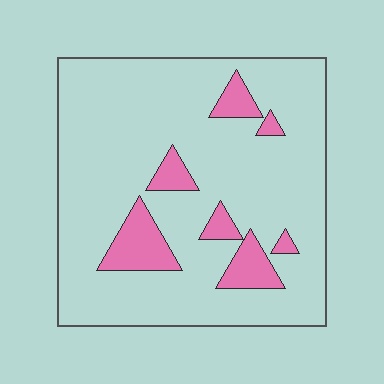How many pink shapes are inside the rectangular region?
7.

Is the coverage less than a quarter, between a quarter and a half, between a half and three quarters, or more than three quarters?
Less than a quarter.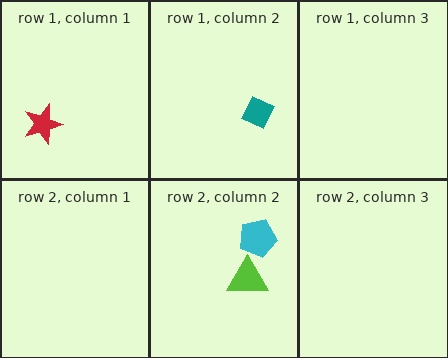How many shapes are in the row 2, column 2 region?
2.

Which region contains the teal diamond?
The row 1, column 2 region.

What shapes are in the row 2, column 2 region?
The cyan pentagon, the lime triangle.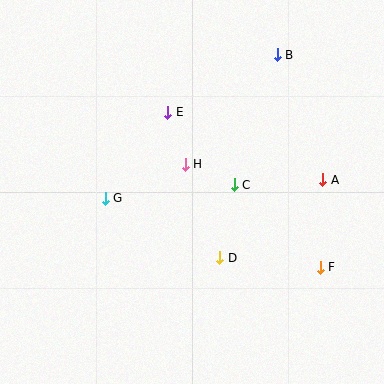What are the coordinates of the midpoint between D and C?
The midpoint between D and C is at (227, 221).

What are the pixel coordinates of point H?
Point H is at (185, 164).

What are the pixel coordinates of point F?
Point F is at (320, 267).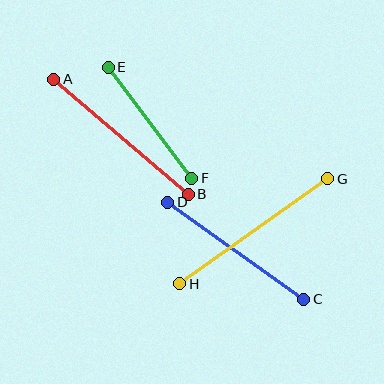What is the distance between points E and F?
The distance is approximately 139 pixels.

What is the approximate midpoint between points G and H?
The midpoint is at approximately (254, 231) pixels.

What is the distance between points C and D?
The distance is approximately 167 pixels.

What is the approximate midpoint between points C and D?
The midpoint is at approximately (236, 251) pixels.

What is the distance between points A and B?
The distance is approximately 177 pixels.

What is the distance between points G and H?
The distance is approximately 181 pixels.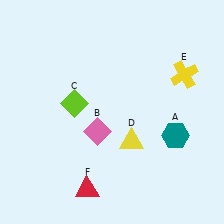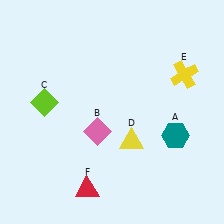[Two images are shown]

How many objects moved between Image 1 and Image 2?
1 object moved between the two images.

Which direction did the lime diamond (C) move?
The lime diamond (C) moved left.